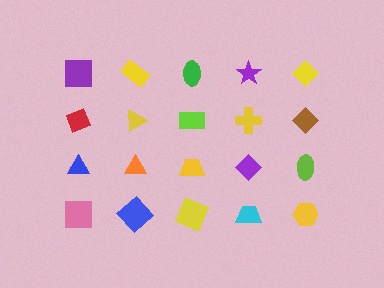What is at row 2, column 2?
A yellow triangle.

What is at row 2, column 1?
A red diamond.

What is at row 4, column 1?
A pink square.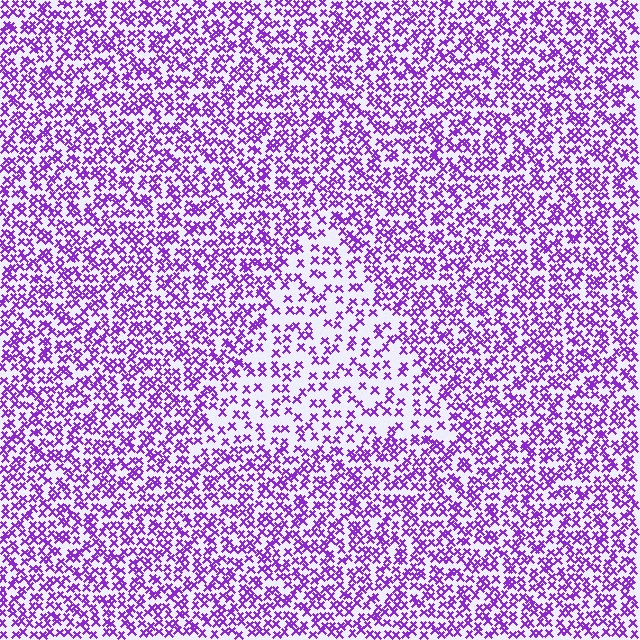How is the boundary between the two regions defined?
The boundary is defined by a change in element density (approximately 2.0x ratio). All elements are the same color, size, and shape.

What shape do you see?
I see a triangle.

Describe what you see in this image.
The image contains small purple elements arranged at two different densities. A triangle-shaped region is visible where the elements are less densely packed than the surrounding area.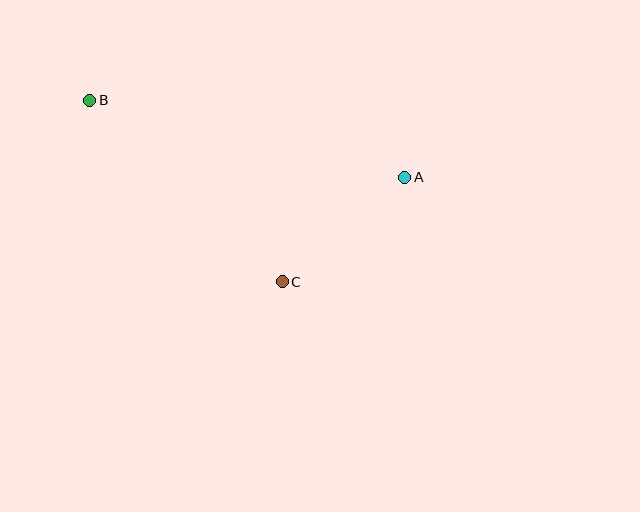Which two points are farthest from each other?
Points A and B are farthest from each other.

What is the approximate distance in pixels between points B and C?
The distance between B and C is approximately 265 pixels.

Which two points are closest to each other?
Points A and C are closest to each other.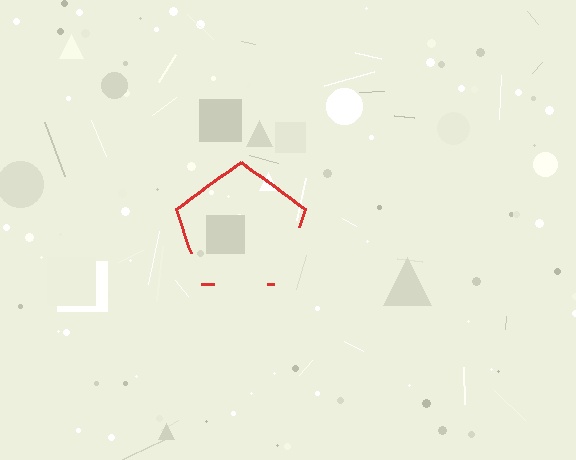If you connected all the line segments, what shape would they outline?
They would outline a pentagon.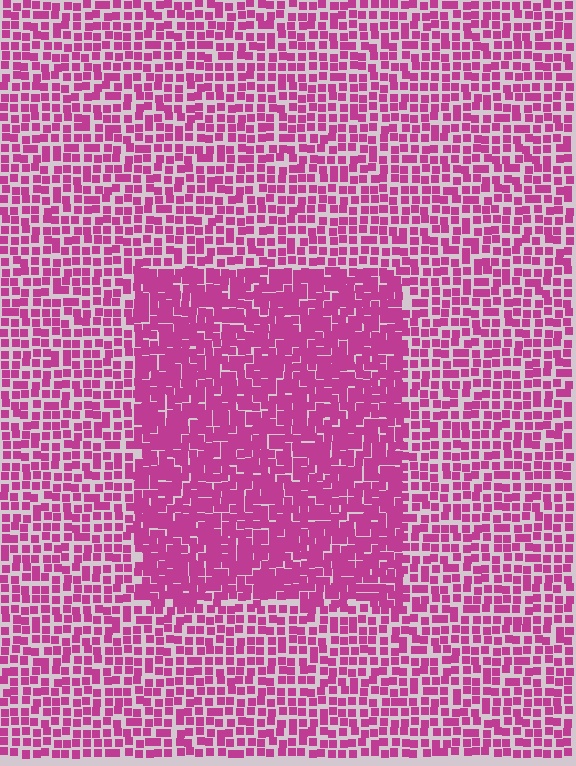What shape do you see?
I see a rectangle.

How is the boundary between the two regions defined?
The boundary is defined by a change in element density (approximately 1.7x ratio). All elements are the same color, size, and shape.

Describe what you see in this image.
The image contains small magenta elements arranged at two different densities. A rectangle-shaped region is visible where the elements are more densely packed than the surrounding area.